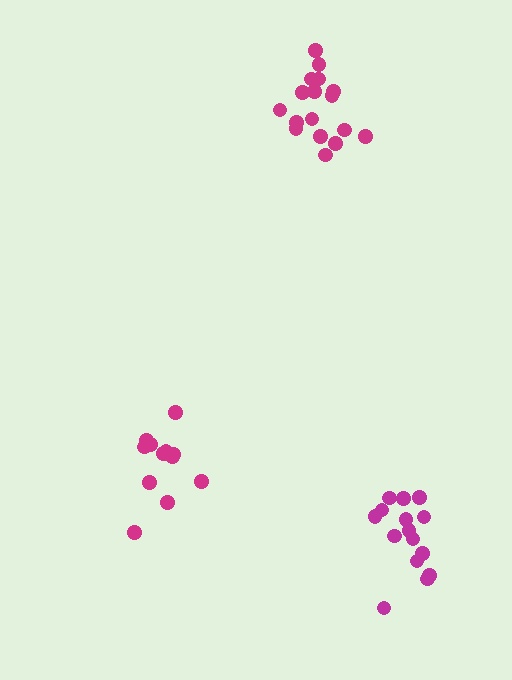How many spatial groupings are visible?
There are 3 spatial groupings.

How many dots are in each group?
Group 1: 12 dots, Group 2: 17 dots, Group 3: 15 dots (44 total).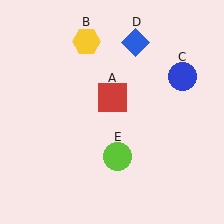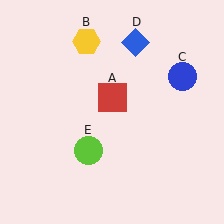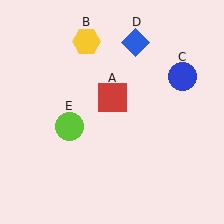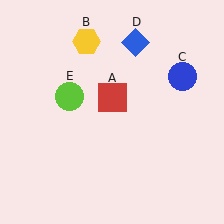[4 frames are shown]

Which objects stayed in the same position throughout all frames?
Red square (object A) and yellow hexagon (object B) and blue circle (object C) and blue diamond (object D) remained stationary.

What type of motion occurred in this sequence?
The lime circle (object E) rotated clockwise around the center of the scene.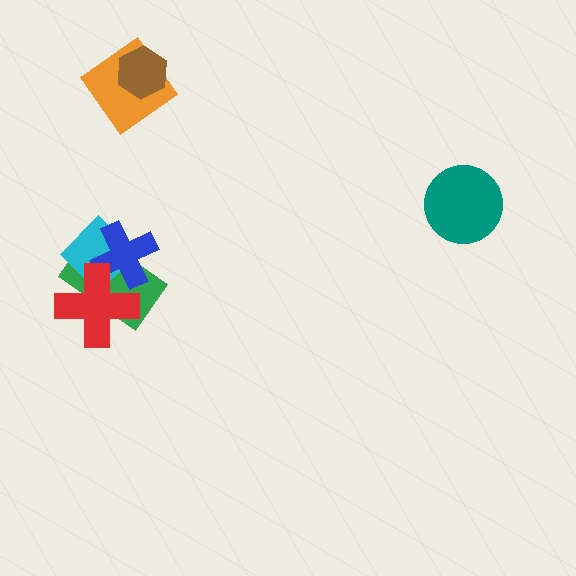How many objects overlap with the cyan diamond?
3 objects overlap with the cyan diamond.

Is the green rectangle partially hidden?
Yes, it is partially covered by another shape.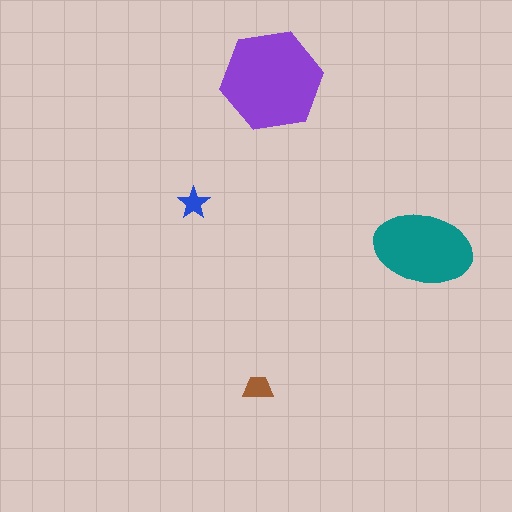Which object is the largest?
The purple hexagon.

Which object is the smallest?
The blue star.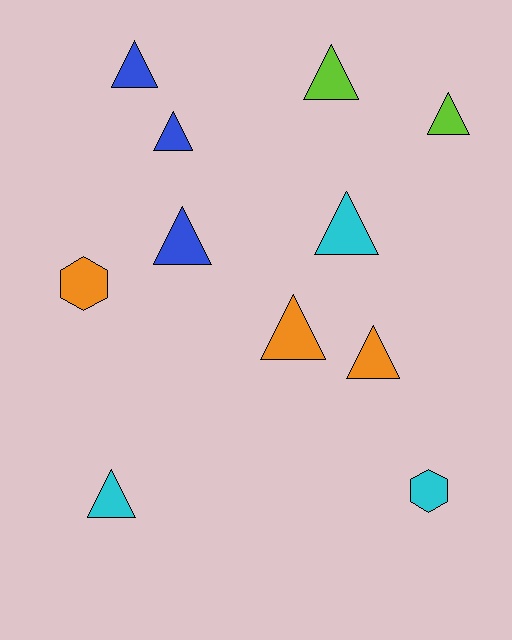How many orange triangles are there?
There are 2 orange triangles.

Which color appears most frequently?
Blue, with 3 objects.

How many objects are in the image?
There are 11 objects.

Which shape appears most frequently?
Triangle, with 9 objects.